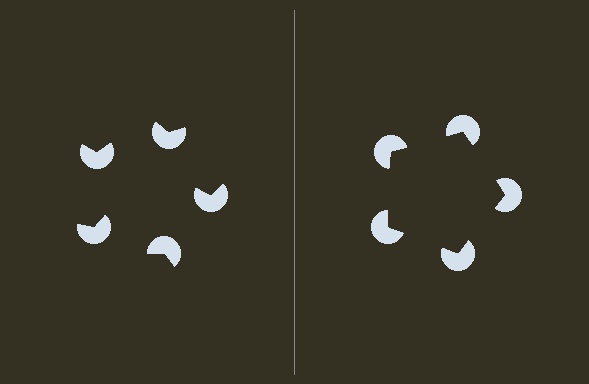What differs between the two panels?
The pac-man discs are positioned identically on both sides; only the wedge orientations differ. On the right they align to a pentagon; on the left they are misaligned.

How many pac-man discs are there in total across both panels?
10 — 5 on each side.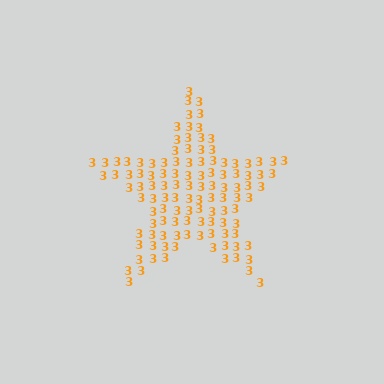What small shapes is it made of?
It is made of small digit 3's.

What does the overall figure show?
The overall figure shows a star.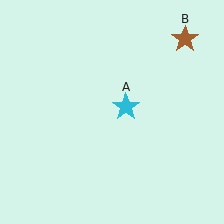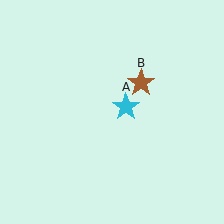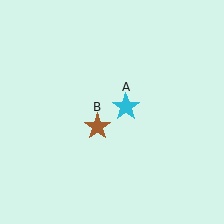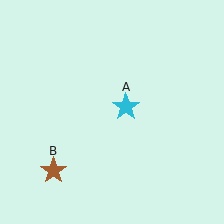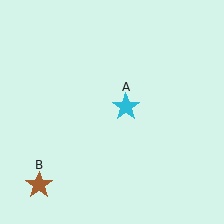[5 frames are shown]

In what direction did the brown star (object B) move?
The brown star (object B) moved down and to the left.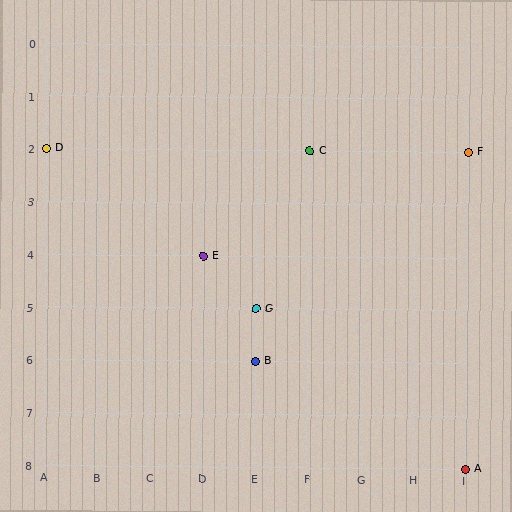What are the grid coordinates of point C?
Point C is at grid coordinates (F, 2).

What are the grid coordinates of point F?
Point F is at grid coordinates (I, 2).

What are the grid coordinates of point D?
Point D is at grid coordinates (A, 2).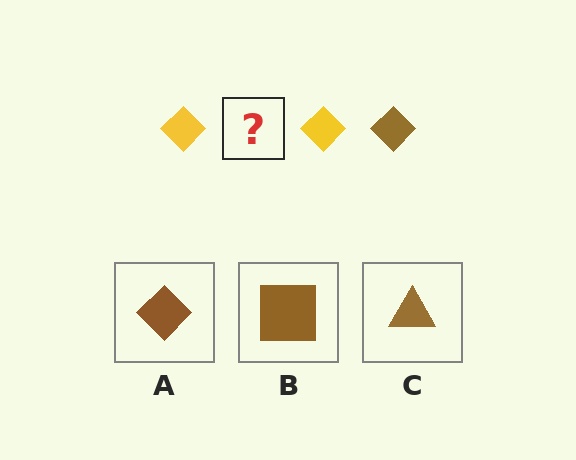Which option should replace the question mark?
Option A.